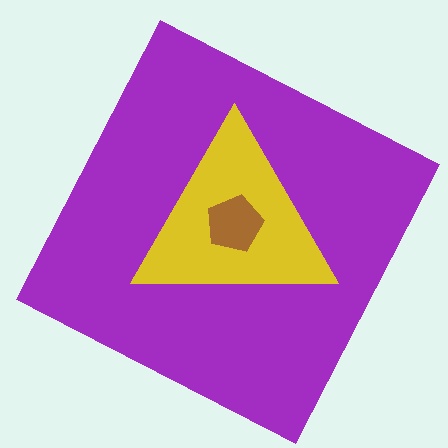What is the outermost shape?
The purple square.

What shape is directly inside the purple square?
The yellow triangle.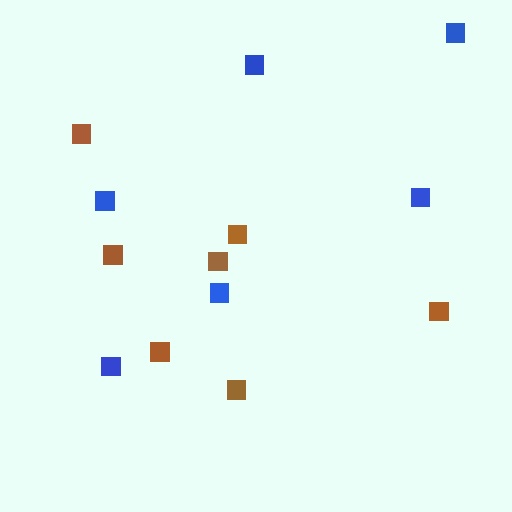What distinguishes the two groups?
There are 2 groups: one group of brown squares (7) and one group of blue squares (6).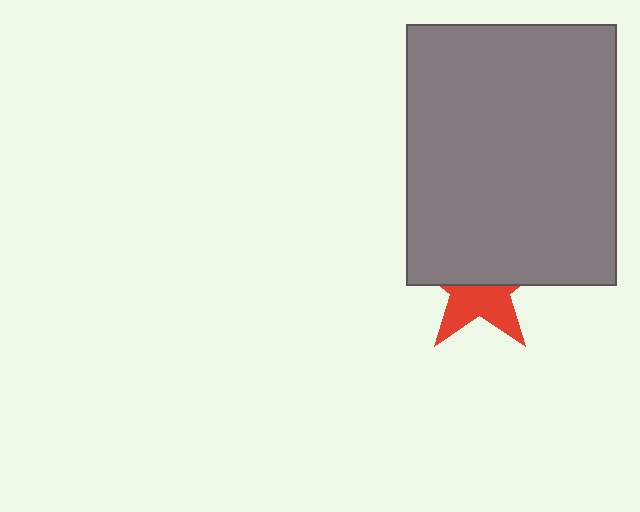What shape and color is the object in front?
The object in front is a gray rectangle.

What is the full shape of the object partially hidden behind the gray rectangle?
The partially hidden object is a red star.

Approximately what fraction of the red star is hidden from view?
Roughly 55% of the red star is hidden behind the gray rectangle.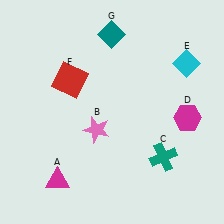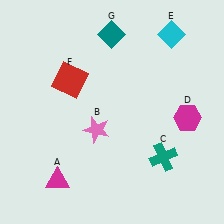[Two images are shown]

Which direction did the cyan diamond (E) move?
The cyan diamond (E) moved up.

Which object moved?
The cyan diamond (E) moved up.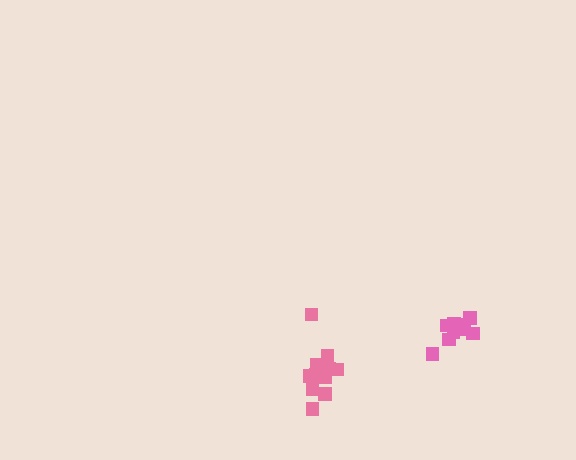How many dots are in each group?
Group 1: 12 dots, Group 2: 10 dots (22 total).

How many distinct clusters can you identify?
There are 2 distinct clusters.